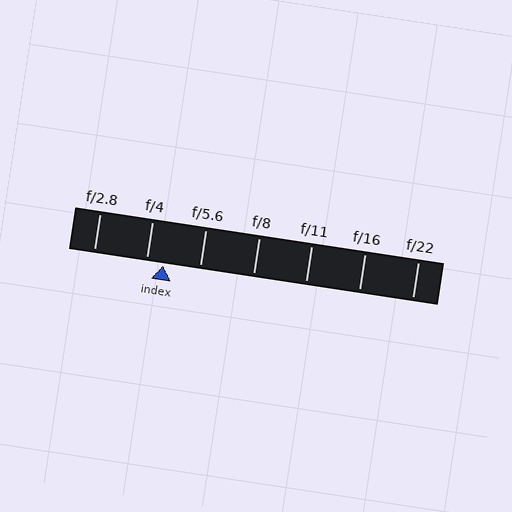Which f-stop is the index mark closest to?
The index mark is closest to f/4.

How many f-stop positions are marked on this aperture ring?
There are 7 f-stop positions marked.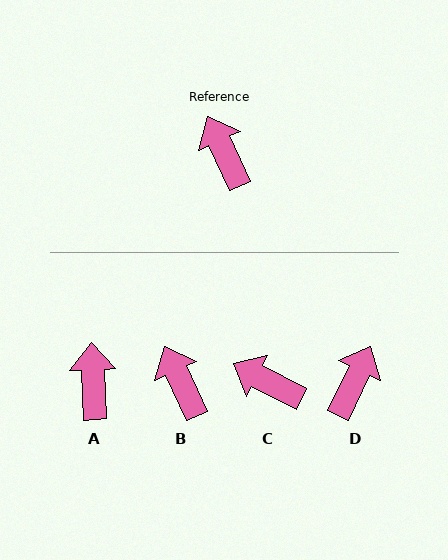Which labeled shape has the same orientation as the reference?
B.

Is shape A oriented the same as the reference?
No, it is off by about 22 degrees.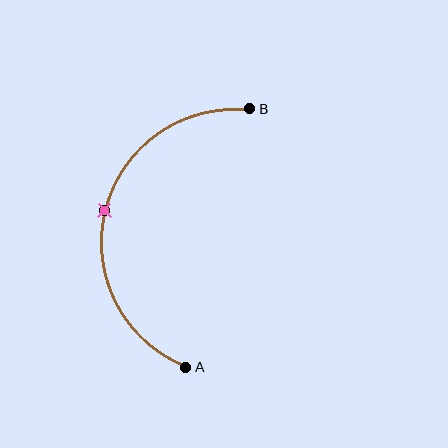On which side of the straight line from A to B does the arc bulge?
The arc bulges to the left of the straight line connecting A and B.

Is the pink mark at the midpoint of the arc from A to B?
Yes. The pink mark lies on the arc at equal arc-length from both A and B — it is the arc midpoint.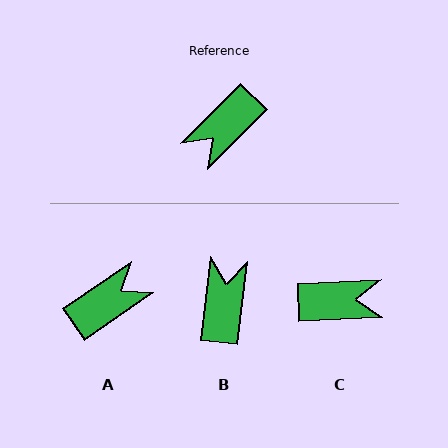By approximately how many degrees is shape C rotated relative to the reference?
Approximately 137 degrees counter-clockwise.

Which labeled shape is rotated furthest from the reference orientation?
A, about 169 degrees away.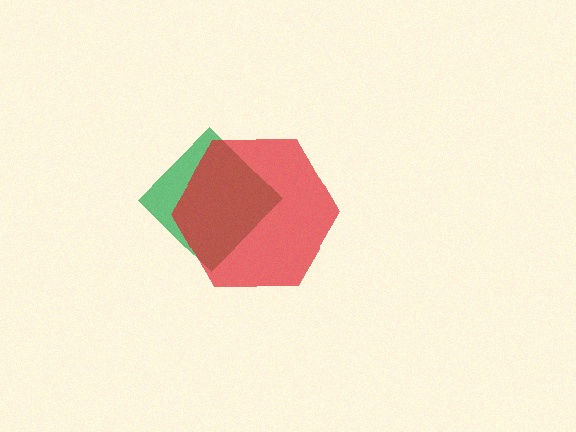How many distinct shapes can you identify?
There are 2 distinct shapes: a green diamond, a red hexagon.